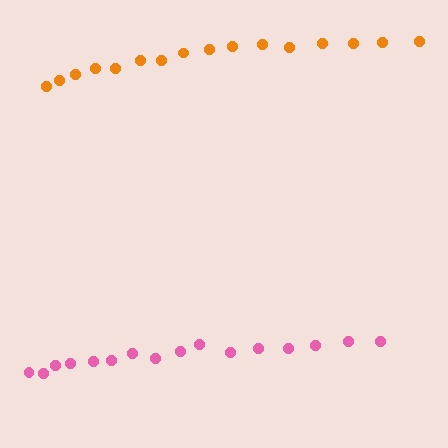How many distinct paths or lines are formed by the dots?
There are 2 distinct paths.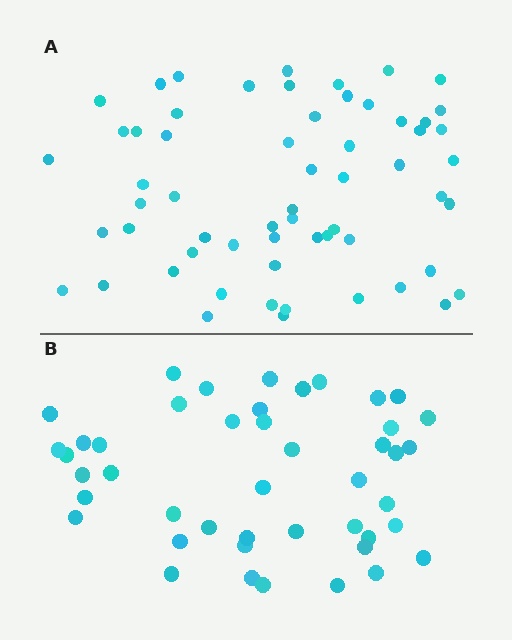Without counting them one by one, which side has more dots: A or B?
Region A (the top region) has more dots.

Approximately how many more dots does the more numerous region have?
Region A has approximately 15 more dots than region B.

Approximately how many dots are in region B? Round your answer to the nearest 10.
About 40 dots. (The exact count is 45, which rounds to 40.)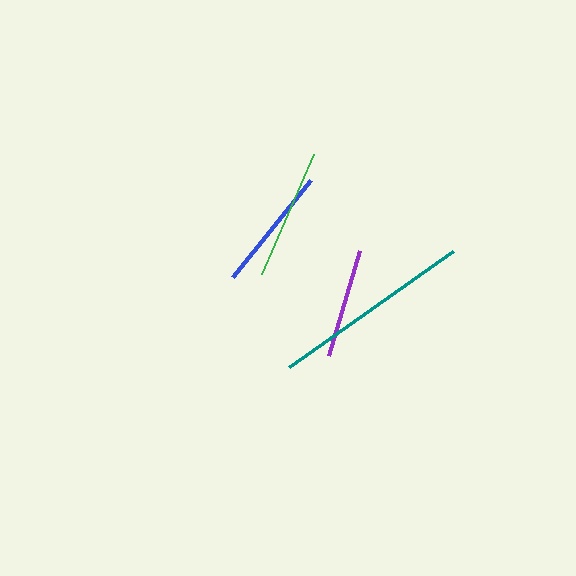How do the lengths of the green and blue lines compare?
The green and blue lines are approximately the same length.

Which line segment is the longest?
The teal line is the longest at approximately 200 pixels.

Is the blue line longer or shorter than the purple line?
The blue line is longer than the purple line.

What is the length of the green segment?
The green segment is approximately 130 pixels long.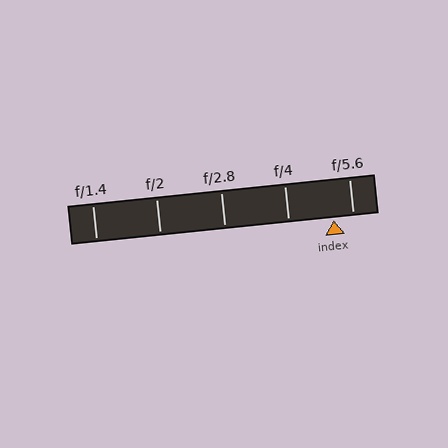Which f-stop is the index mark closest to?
The index mark is closest to f/5.6.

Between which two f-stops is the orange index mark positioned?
The index mark is between f/4 and f/5.6.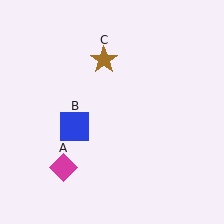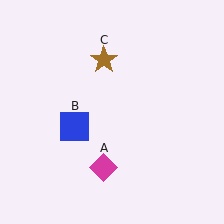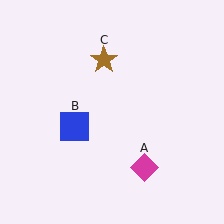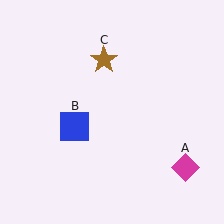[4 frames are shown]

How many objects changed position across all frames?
1 object changed position: magenta diamond (object A).